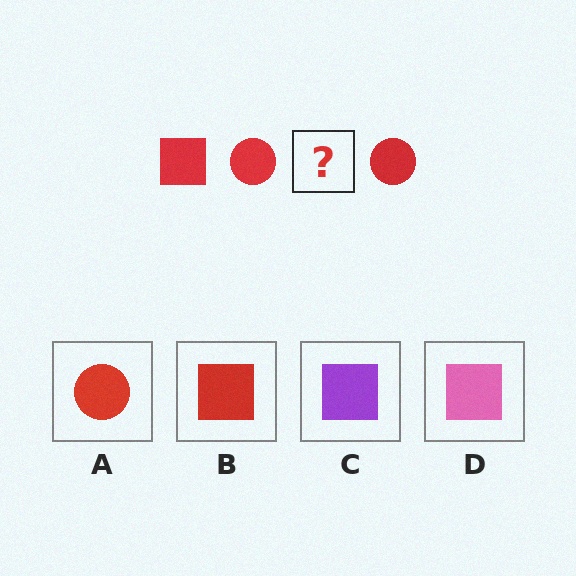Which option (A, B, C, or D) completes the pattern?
B.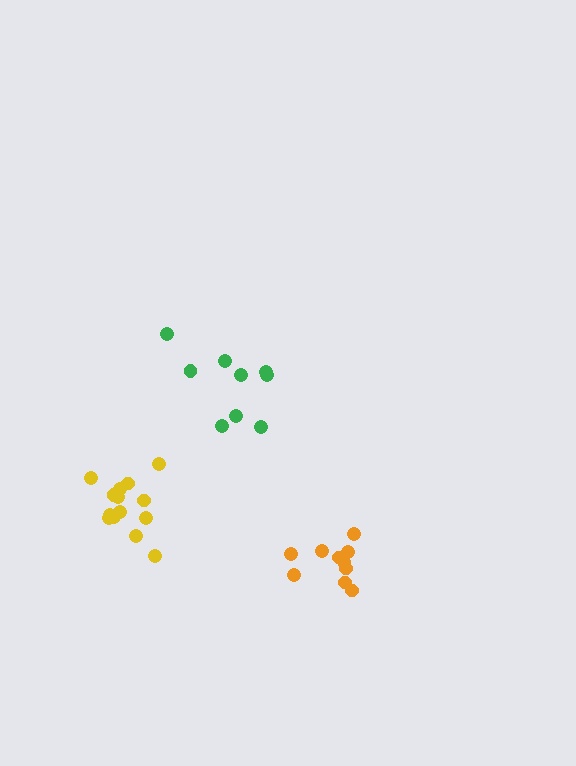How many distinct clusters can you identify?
There are 3 distinct clusters.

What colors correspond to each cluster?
The clusters are colored: orange, yellow, green.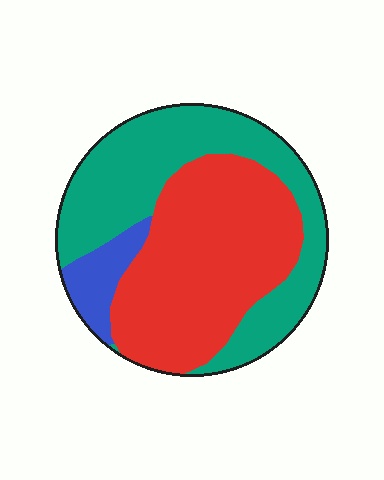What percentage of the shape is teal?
Teal covers around 45% of the shape.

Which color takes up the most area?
Red, at roughly 50%.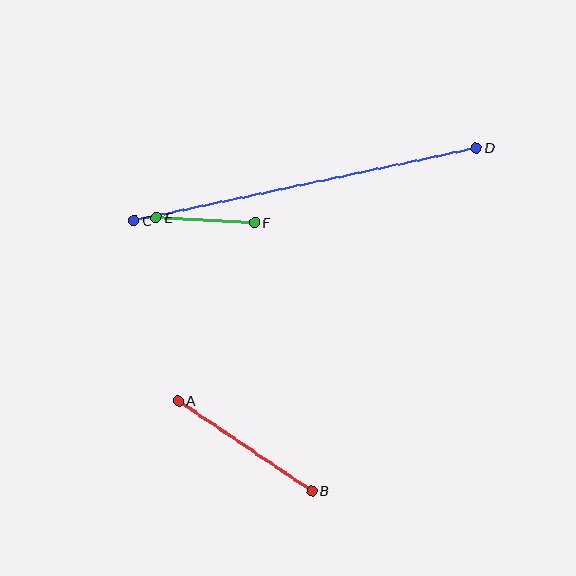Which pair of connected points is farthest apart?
Points C and D are farthest apart.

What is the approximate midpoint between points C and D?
The midpoint is at approximately (305, 184) pixels.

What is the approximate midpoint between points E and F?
The midpoint is at approximately (205, 220) pixels.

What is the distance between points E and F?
The distance is approximately 99 pixels.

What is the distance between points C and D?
The distance is approximately 350 pixels.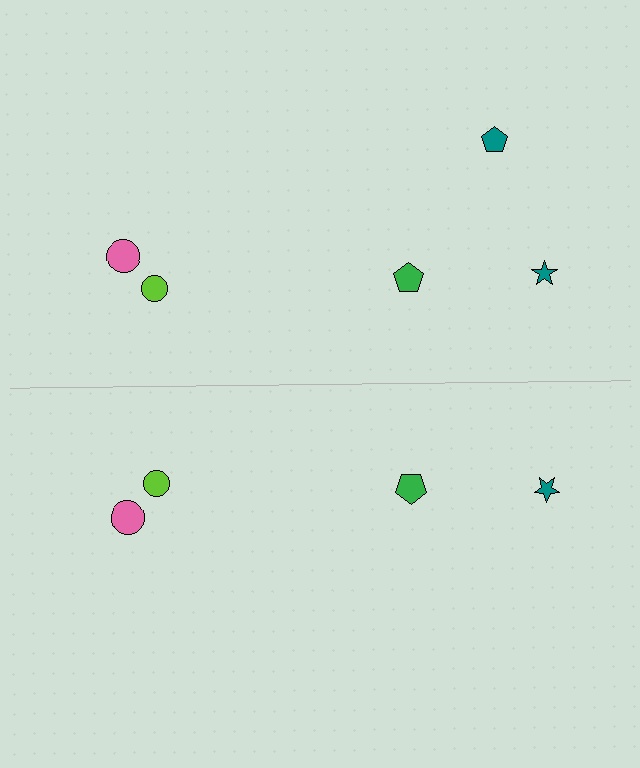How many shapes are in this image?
There are 9 shapes in this image.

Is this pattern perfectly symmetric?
No, the pattern is not perfectly symmetric. A teal pentagon is missing from the bottom side.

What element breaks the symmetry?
A teal pentagon is missing from the bottom side.